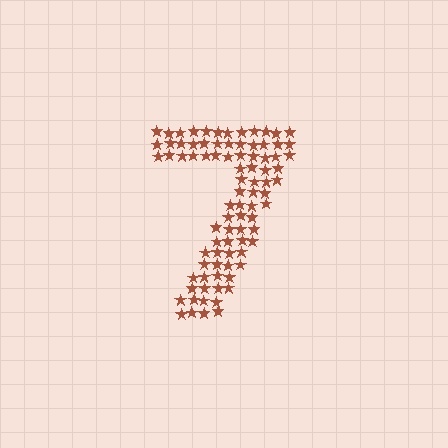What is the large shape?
The large shape is the digit 7.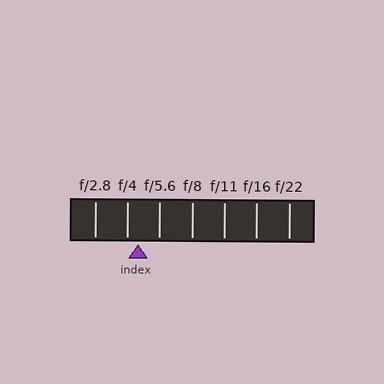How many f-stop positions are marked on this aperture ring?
There are 7 f-stop positions marked.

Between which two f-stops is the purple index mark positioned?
The index mark is between f/4 and f/5.6.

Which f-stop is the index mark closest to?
The index mark is closest to f/4.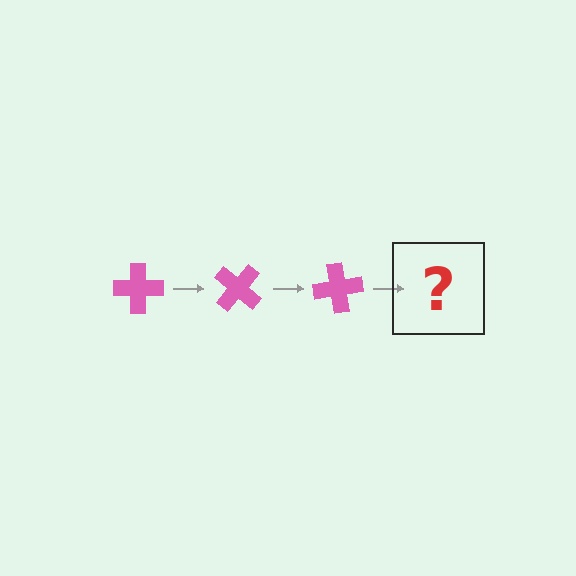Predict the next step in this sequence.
The next step is a pink cross rotated 120 degrees.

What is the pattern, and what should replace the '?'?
The pattern is that the cross rotates 40 degrees each step. The '?' should be a pink cross rotated 120 degrees.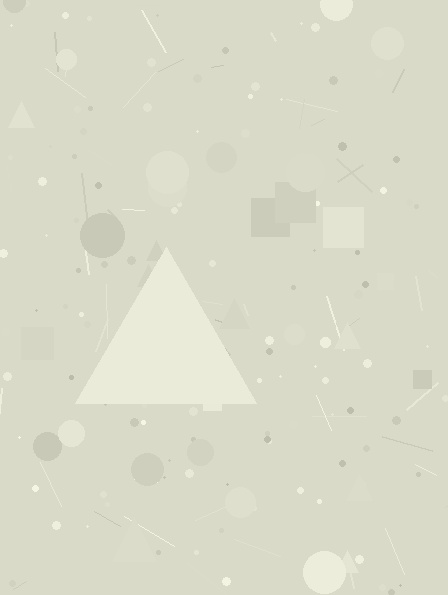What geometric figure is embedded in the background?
A triangle is embedded in the background.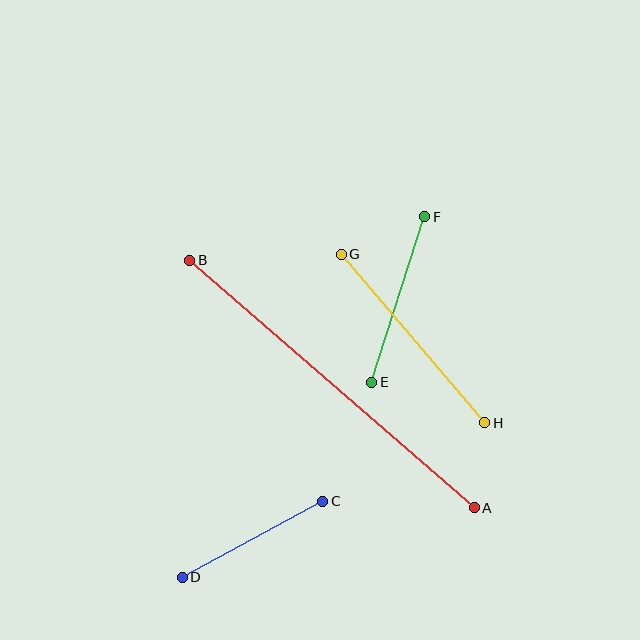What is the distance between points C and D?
The distance is approximately 160 pixels.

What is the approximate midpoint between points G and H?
The midpoint is at approximately (413, 339) pixels.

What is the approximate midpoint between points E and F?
The midpoint is at approximately (398, 299) pixels.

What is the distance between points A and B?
The distance is approximately 377 pixels.